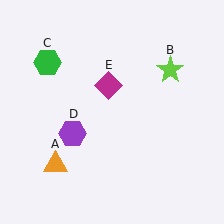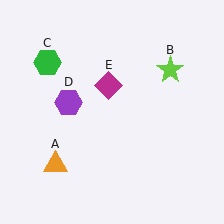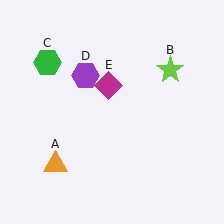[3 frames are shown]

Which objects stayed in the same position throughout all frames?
Orange triangle (object A) and lime star (object B) and green hexagon (object C) and magenta diamond (object E) remained stationary.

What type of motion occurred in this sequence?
The purple hexagon (object D) rotated clockwise around the center of the scene.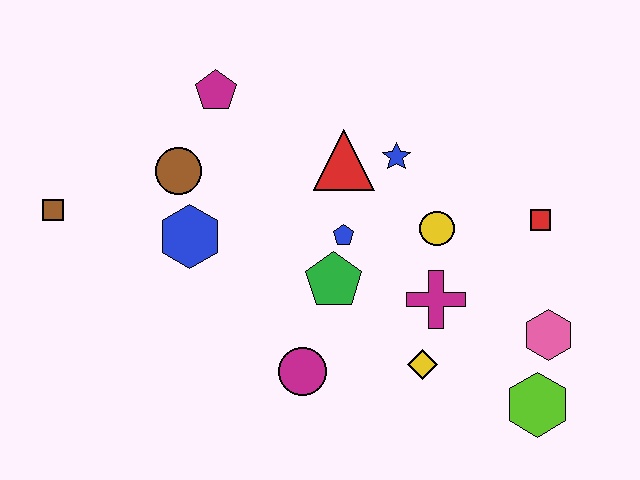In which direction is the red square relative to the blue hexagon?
The red square is to the right of the blue hexagon.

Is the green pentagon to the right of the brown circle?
Yes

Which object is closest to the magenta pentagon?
The brown circle is closest to the magenta pentagon.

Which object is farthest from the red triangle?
The lime hexagon is farthest from the red triangle.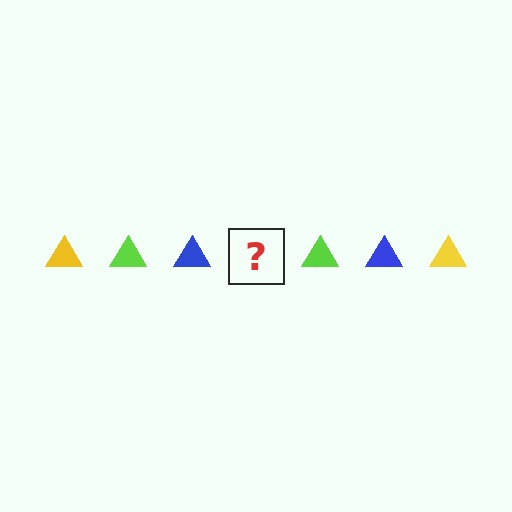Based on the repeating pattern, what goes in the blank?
The blank should be a yellow triangle.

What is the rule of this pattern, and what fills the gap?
The rule is that the pattern cycles through yellow, lime, blue triangles. The gap should be filled with a yellow triangle.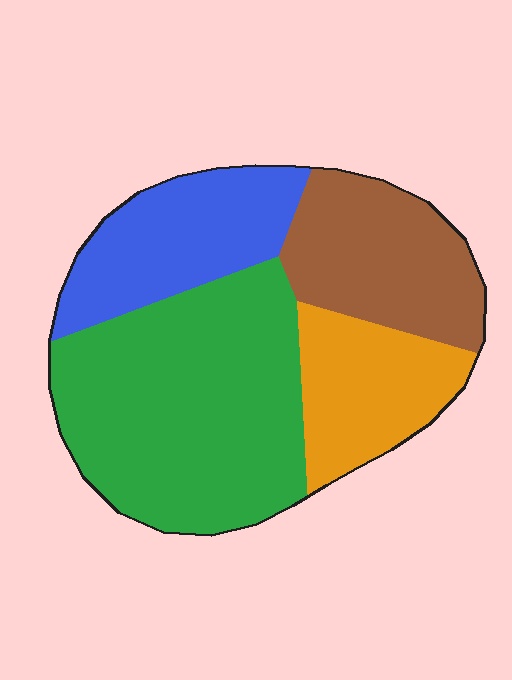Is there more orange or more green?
Green.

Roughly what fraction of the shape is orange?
Orange covers about 15% of the shape.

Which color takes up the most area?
Green, at roughly 45%.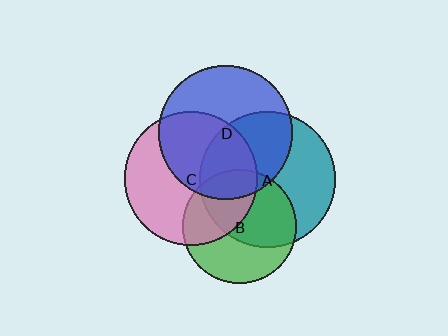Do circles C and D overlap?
Yes.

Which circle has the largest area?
Circle A (teal).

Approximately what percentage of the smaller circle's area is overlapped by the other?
Approximately 45%.